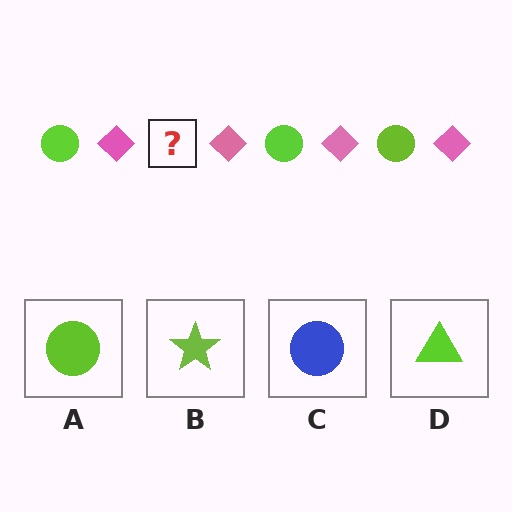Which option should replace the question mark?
Option A.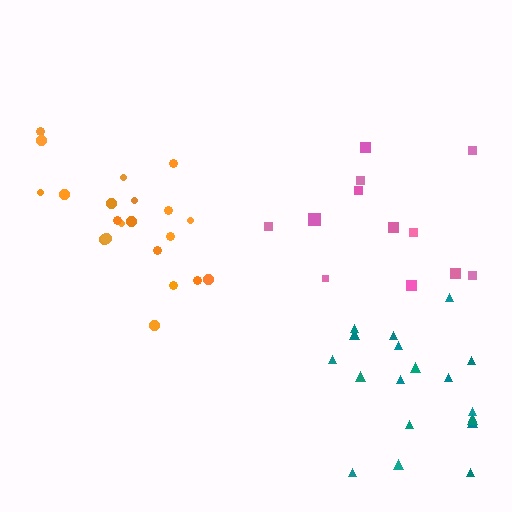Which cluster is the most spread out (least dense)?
Pink.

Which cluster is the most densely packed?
Orange.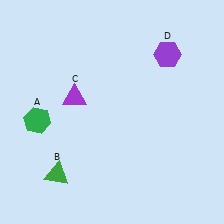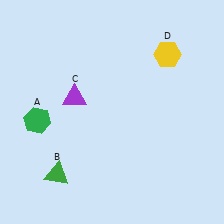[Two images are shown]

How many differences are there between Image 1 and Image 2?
There is 1 difference between the two images.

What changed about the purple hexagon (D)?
In Image 1, D is purple. In Image 2, it changed to yellow.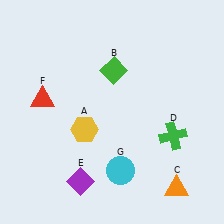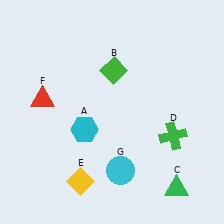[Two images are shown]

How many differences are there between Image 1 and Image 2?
There are 3 differences between the two images.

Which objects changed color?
A changed from yellow to cyan. C changed from orange to green. E changed from purple to yellow.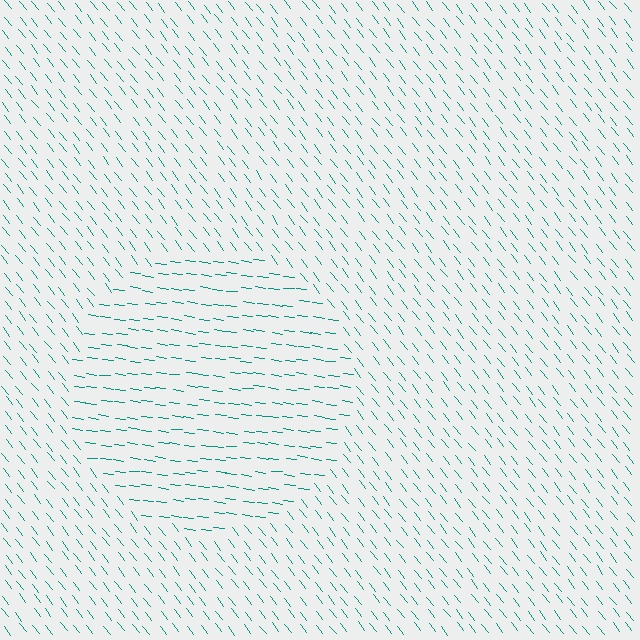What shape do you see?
I see a circle.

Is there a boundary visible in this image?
Yes, there is a texture boundary formed by a change in line orientation.